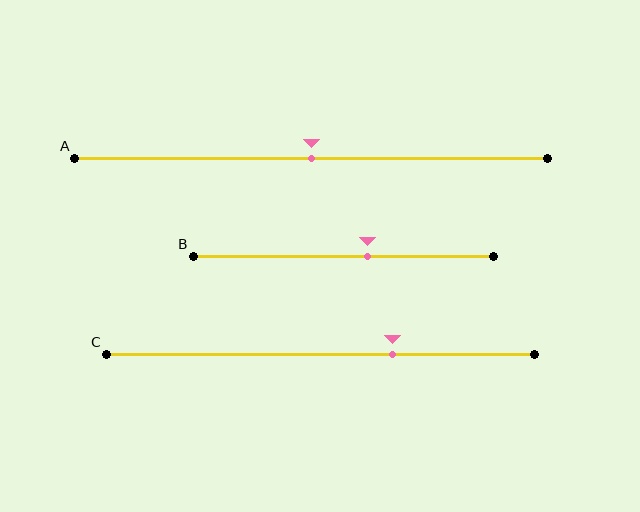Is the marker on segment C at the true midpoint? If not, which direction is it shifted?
No, the marker on segment C is shifted to the right by about 17% of the segment length.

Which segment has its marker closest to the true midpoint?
Segment A has its marker closest to the true midpoint.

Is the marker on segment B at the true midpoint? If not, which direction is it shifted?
No, the marker on segment B is shifted to the right by about 8% of the segment length.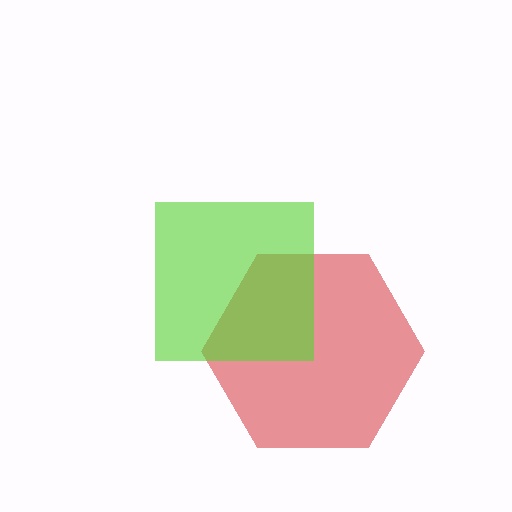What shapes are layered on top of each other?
The layered shapes are: a red hexagon, a lime square.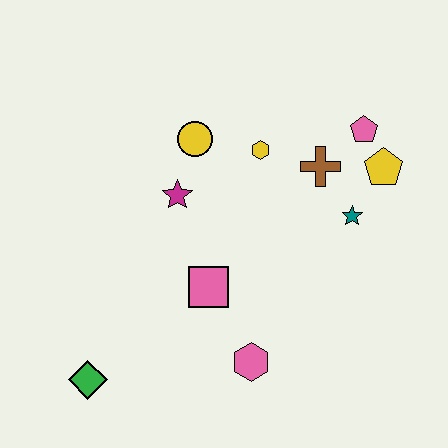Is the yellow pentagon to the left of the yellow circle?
No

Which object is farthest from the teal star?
The green diamond is farthest from the teal star.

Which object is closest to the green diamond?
The pink square is closest to the green diamond.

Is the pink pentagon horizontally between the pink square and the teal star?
No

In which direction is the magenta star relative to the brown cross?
The magenta star is to the left of the brown cross.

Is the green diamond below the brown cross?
Yes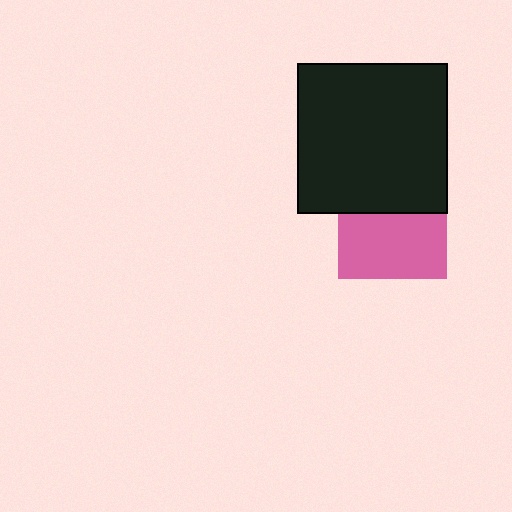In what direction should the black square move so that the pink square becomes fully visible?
The black square should move up. That is the shortest direction to clear the overlap and leave the pink square fully visible.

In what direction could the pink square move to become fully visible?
The pink square could move down. That would shift it out from behind the black square entirely.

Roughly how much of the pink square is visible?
About half of it is visible (roughly 60%).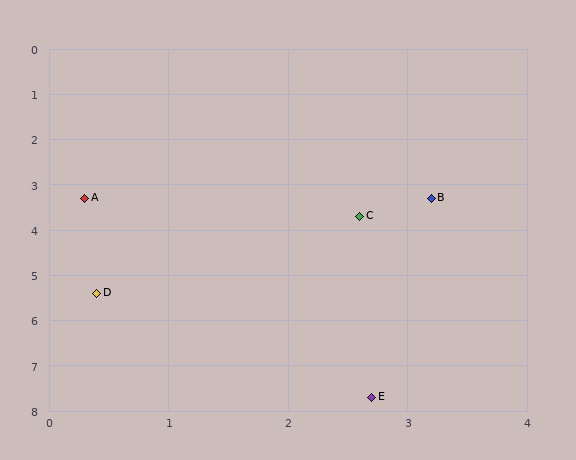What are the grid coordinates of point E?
Point E is at approximately (2.7, 7.7).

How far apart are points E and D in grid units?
Points E and D are about 3.3 grid units apart.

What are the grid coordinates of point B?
Point B is at approximately (3.2, 3.3).